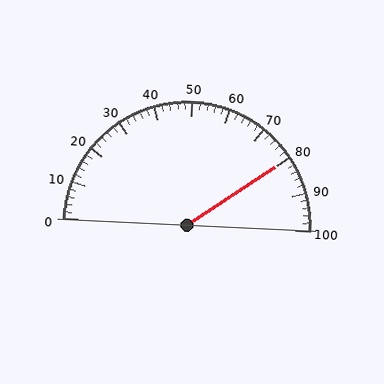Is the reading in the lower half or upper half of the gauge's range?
The reading is in the upper half of the range (0 to 100).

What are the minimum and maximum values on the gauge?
The gauge ranges from 0 to 100.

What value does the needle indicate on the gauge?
The needle indicates approximately 80.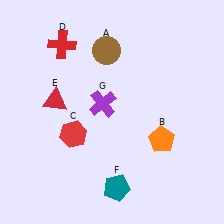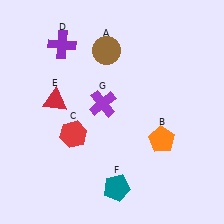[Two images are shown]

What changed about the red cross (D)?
In Image 1, D is red. In Image 2, it changed to purple.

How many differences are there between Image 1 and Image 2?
There is 1 difference between the two images.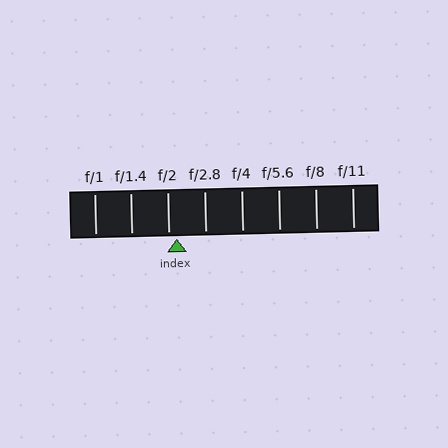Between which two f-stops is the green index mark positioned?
The index mark is between f/2 and f/2.8.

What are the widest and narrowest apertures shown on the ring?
The widest aperture shown is f/1 and the narrowest is f/11.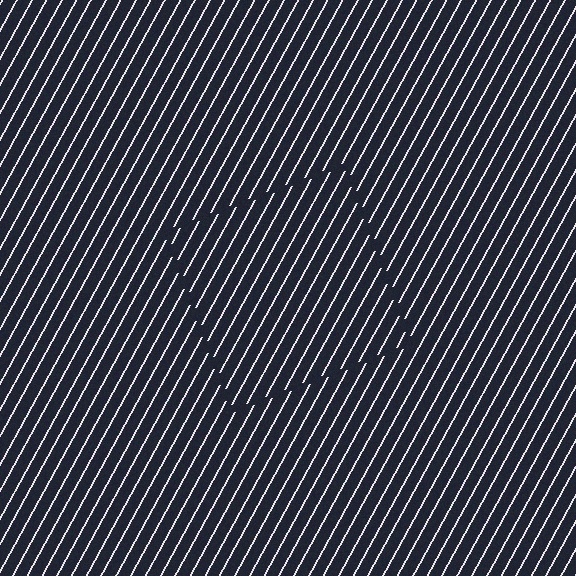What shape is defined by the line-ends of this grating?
An illusory square. The interior of the shape contains the same grating, shifted by half a period — the contour is defined by the phase discontinuity where line-ends from the inner and outer gratings abut.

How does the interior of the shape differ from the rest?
The interior of the shape contains the same grating, shifted by half a period — the contour is defined by the phase discontinuity where line-ends from the inner and outer gratings abut.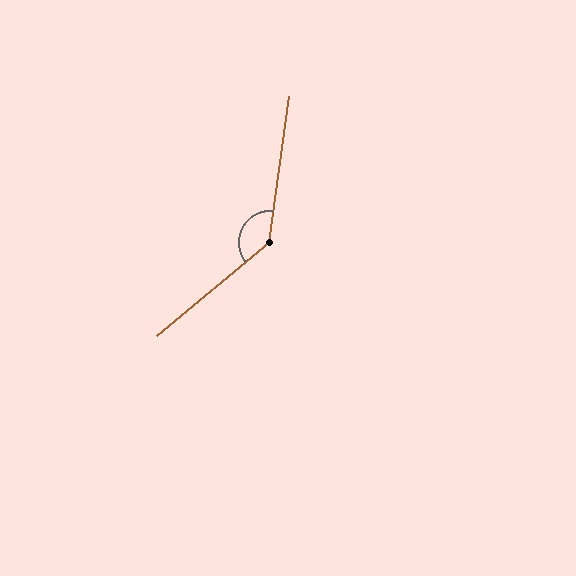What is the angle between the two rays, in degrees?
Approximately 137 degrees.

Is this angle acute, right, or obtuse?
It is obtuse.